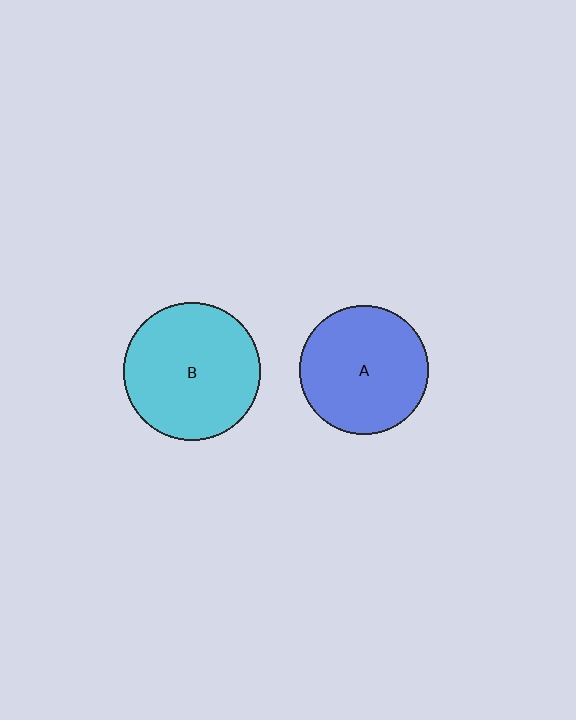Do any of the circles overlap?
No, none of the circles overlap.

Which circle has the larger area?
Circle B (cyan).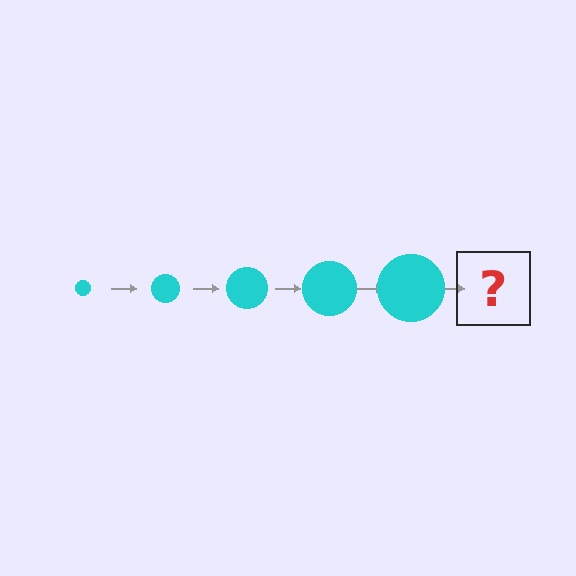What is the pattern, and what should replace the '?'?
The pattern is that the circle gets progressively larger each step. The '?' should be a cyan circle, larger than the previous one.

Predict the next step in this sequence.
The next step is a cyan circle, larger than the previous one.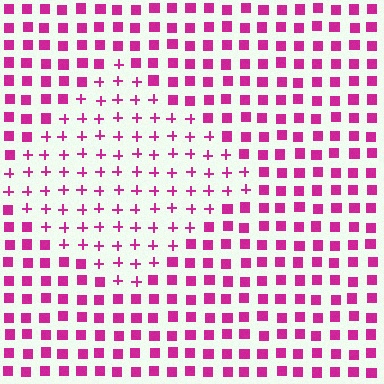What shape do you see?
I see a diamond.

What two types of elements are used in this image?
The image uses plus signs inside the diamond region and squares outside it.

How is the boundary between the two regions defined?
The boundary is defined by a change in element shape: plus signs inside vs. squares outside. All elements share the same color and spacing.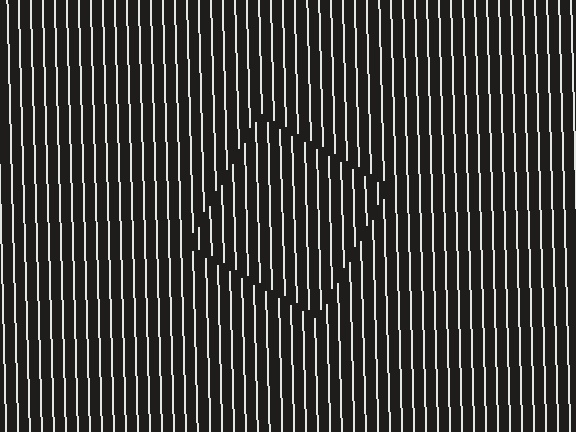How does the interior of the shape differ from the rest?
The interior of the shape contains the same grating, shifted by half a period — the contour is defined by the phase discontinuity where line-ends from the inner and outer gratings abut.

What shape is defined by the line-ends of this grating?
An illusory square. The interior of the shape contains the same grating, shifted by half a period — the contour is defined by the phase discontinuity where line-ends from the inner and outer gratings abut.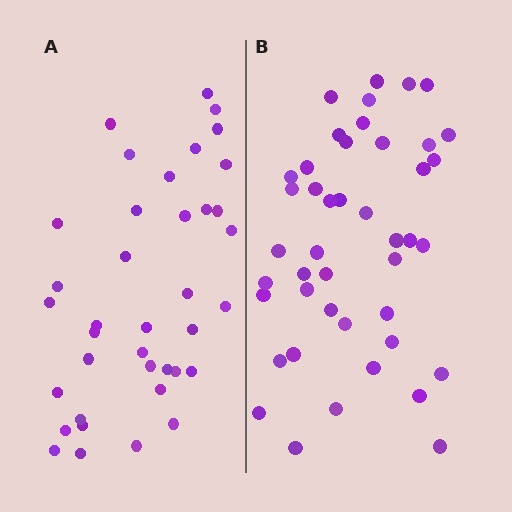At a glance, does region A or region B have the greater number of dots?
Region B (the right region) has more dots.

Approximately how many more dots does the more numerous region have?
Region B has about 6 more dots than region A.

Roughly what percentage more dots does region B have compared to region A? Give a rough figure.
About 15% more.